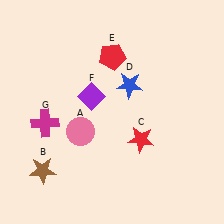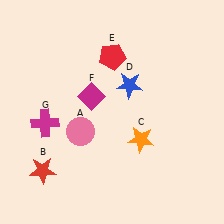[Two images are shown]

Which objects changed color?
B changed from brown to red. C changed from red to orange. F changed from purple to magenta.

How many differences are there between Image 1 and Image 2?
There are 3 differences between the two images.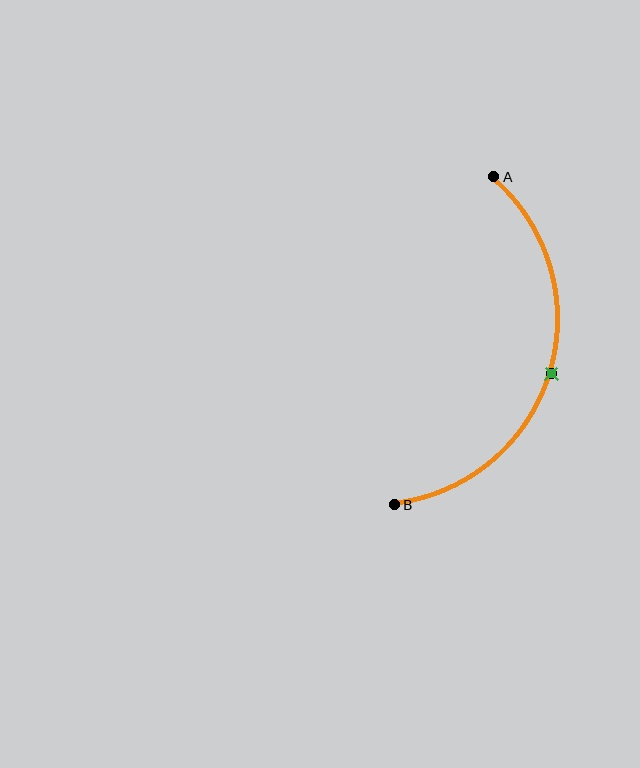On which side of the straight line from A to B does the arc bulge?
The arc bulges to the right of the straight line connecting A and B.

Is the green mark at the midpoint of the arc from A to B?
Yes. The green mark lies on the arc at equal arc-length from both A and B — it is the arc midpoint.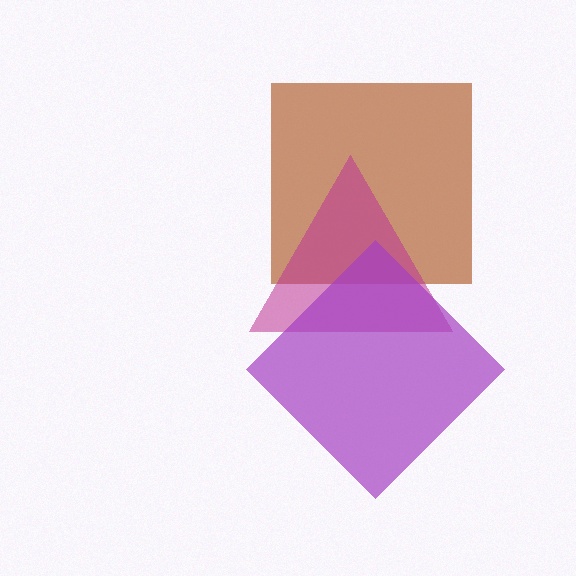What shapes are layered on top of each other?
The layered shapes are: a brown square, a magenta triangle, a purple diamond.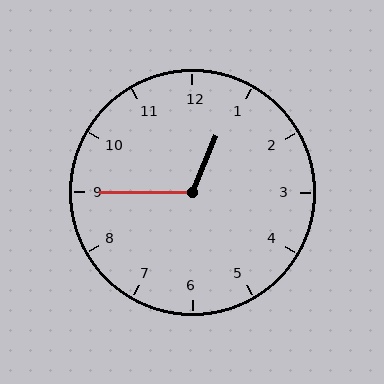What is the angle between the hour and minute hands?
Approximately 112 degrees.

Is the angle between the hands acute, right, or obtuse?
It is obtuse.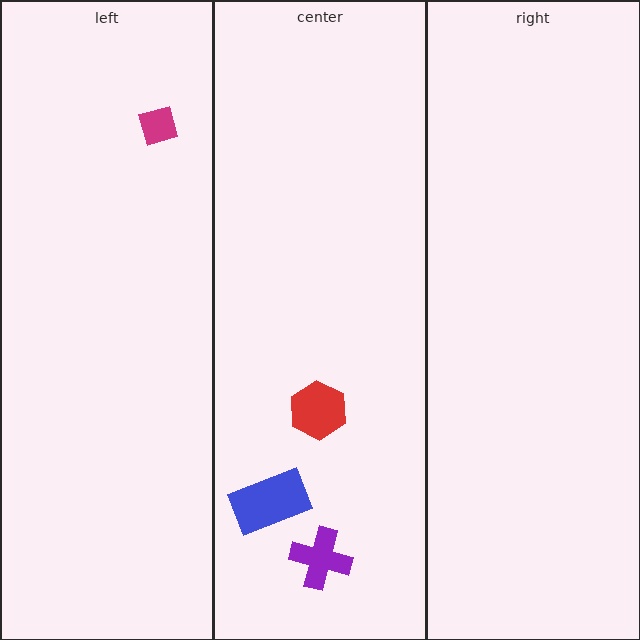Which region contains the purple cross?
The center region.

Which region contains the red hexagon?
The center region.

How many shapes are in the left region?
1.